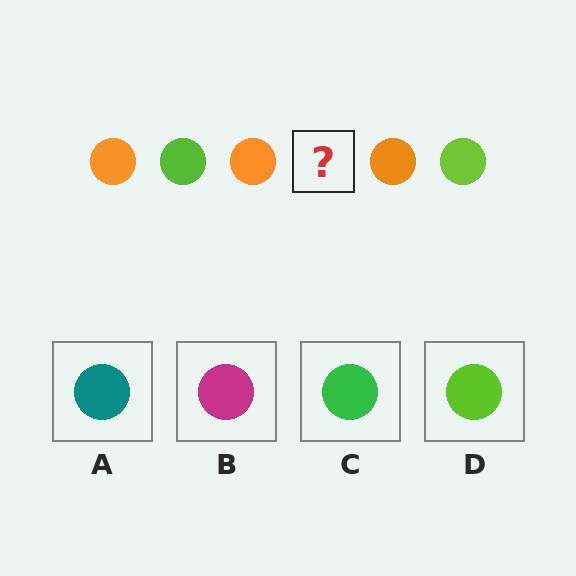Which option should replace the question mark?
Option D.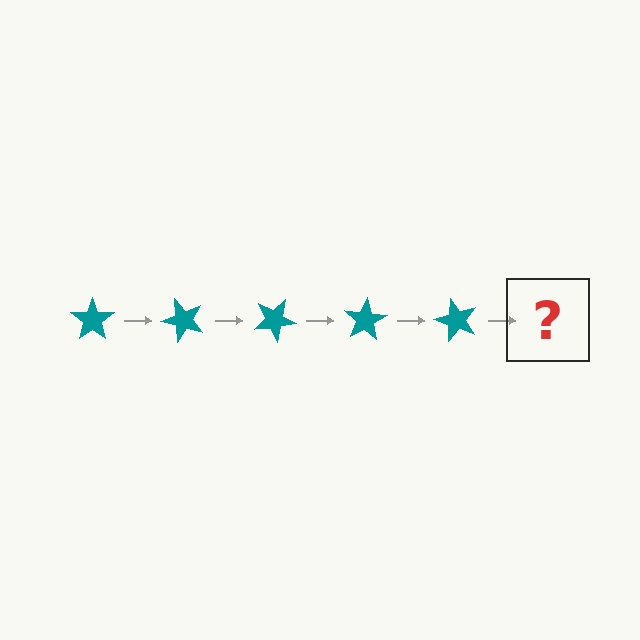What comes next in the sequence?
The next element should be a teal star rotated 250 degrees.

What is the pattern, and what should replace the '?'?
The pattern is that the star rotates 50 degrees each step. The '?' should be a teal star rotated 250 degrees.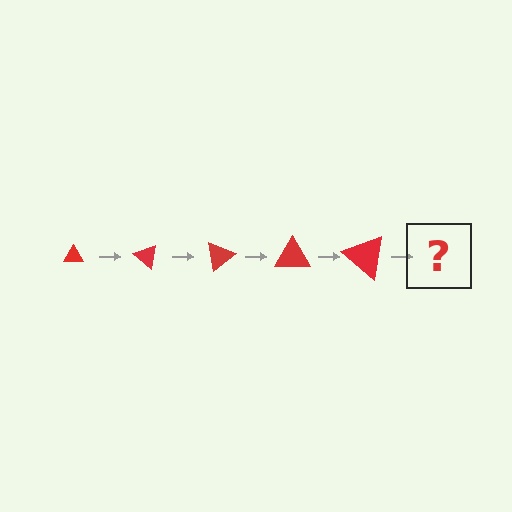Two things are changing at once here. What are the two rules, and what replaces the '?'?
The two rules are that the triangle grows larger each step and it rotates 40 degrees each step. The '?' should be a triangle, larger than the previous one and rotated 200 degrees from the start.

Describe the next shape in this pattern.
It should be a triangle, larger than the previous one and rotated 200 degrees from the start.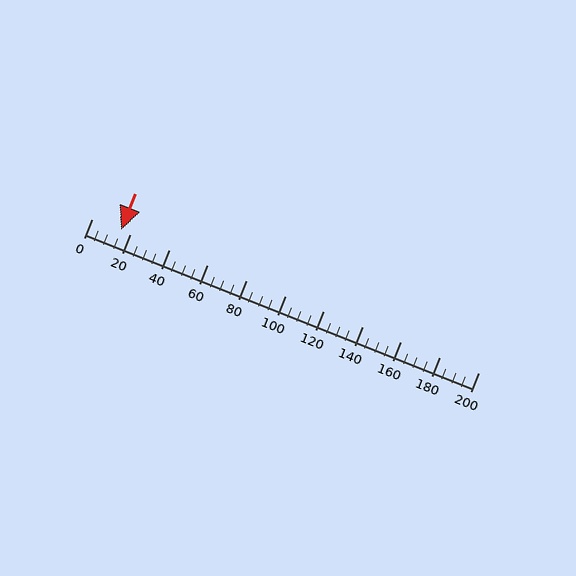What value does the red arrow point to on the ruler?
The red arrow points to approximately 15.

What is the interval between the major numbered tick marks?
The major tick marks are spaced 20 units apart.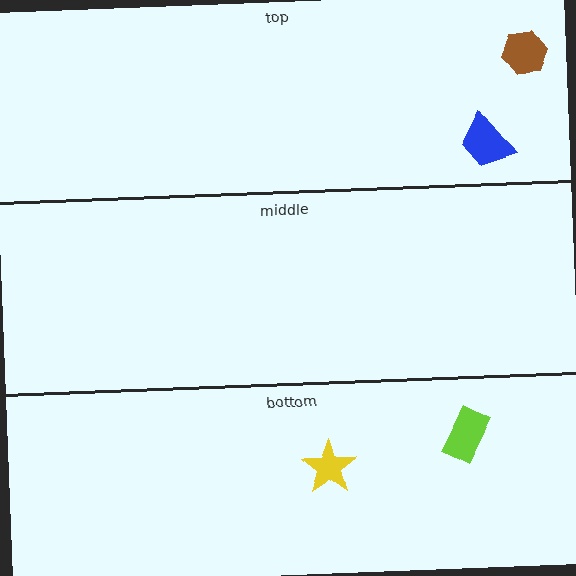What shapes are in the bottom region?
The lime rectangle, the yellow star.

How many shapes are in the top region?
2.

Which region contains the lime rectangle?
The bottom region.